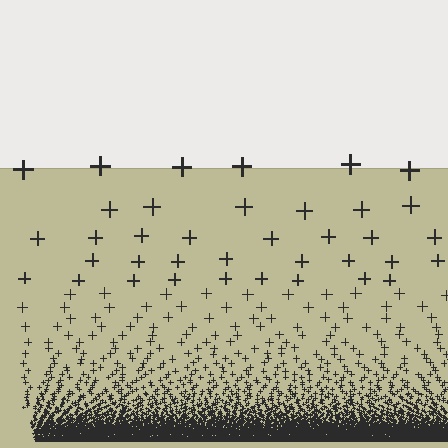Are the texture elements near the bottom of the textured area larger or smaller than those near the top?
Smaller. The gradient is inverted — elements near the bottom are smaller and denser.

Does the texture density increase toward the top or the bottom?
Density increases toward the bottom.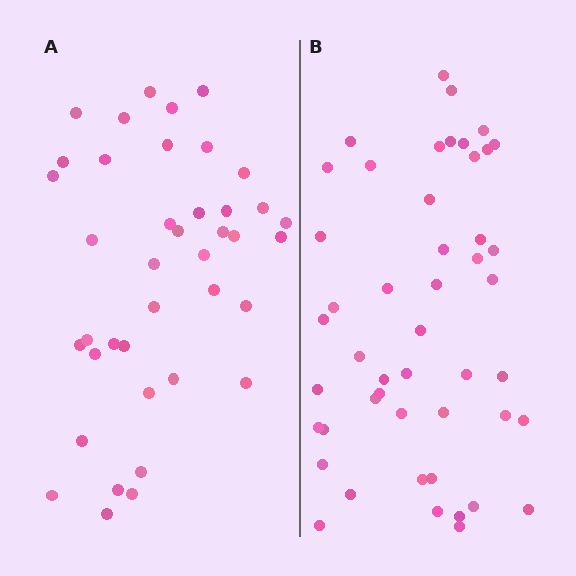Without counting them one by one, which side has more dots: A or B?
Region B (the right region) has more dots.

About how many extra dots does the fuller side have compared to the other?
Region B has roughly 8 or so more dots than region A.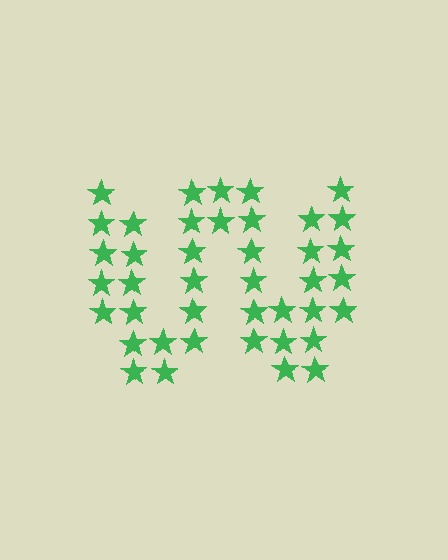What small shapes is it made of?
It is made of small stars.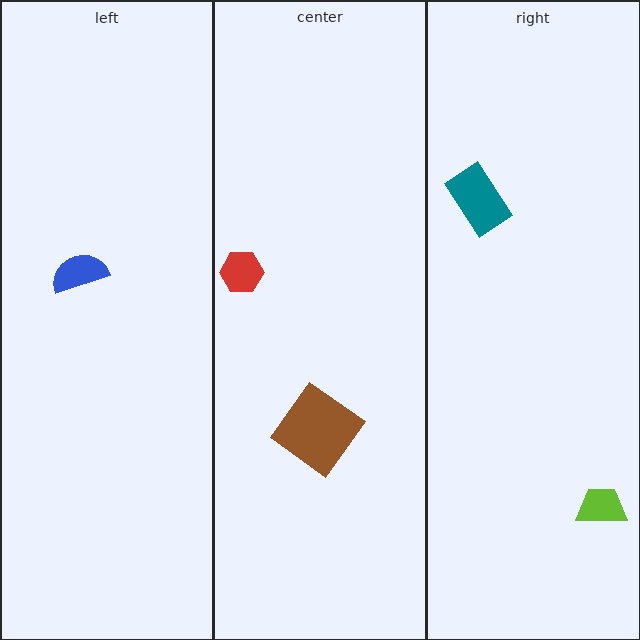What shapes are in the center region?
The red hexagon, the brown diamond.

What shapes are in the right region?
The teal rectangle, the lime trapezoid.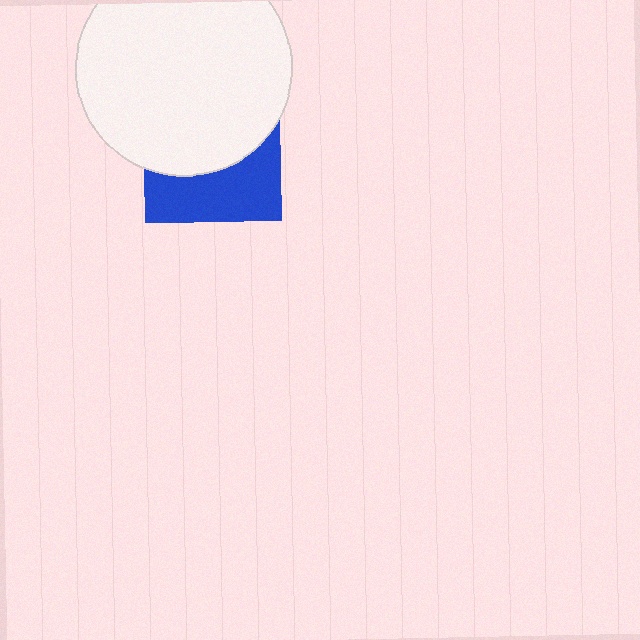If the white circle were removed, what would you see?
You would see the complete blue square.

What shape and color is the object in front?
The object in front is a white circle.